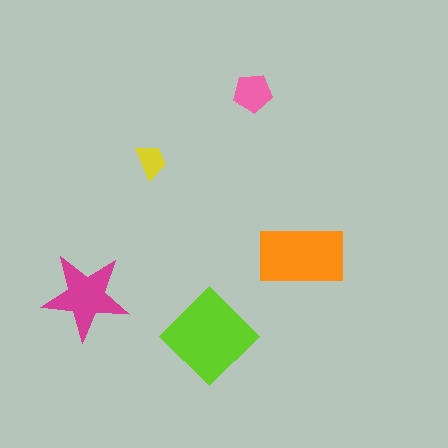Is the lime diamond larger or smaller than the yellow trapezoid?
Larger.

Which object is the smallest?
The yellow trapezoid.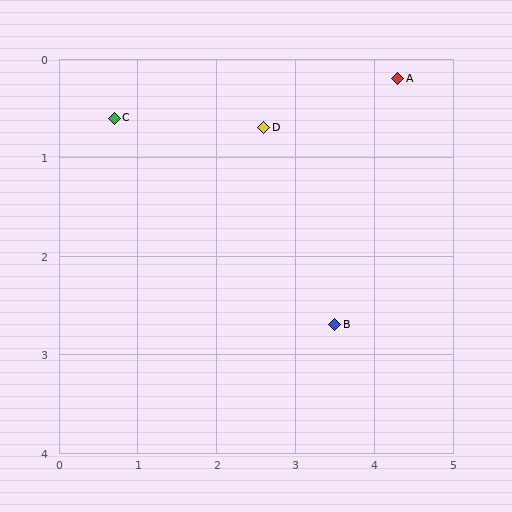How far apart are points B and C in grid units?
Points B and C are about 3.5 grid units apart.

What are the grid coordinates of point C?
Point C is at approximately (0.7, 0.6).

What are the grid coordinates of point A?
Point A is at approximately (4.3, 0.2).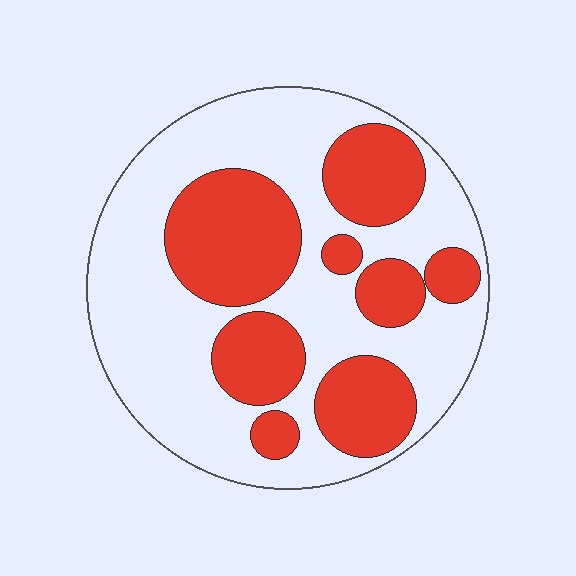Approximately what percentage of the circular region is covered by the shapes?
Approximately 40%.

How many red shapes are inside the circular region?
8.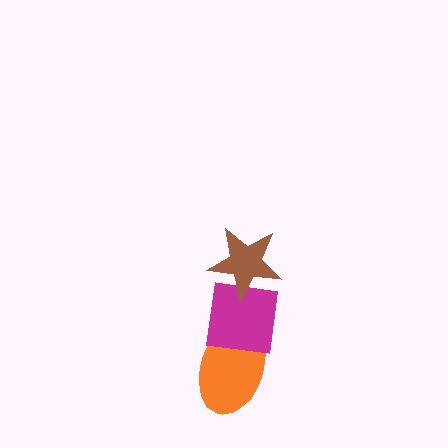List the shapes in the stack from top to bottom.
From top to bottom: the brown star, the magenta square, the orange ellipse.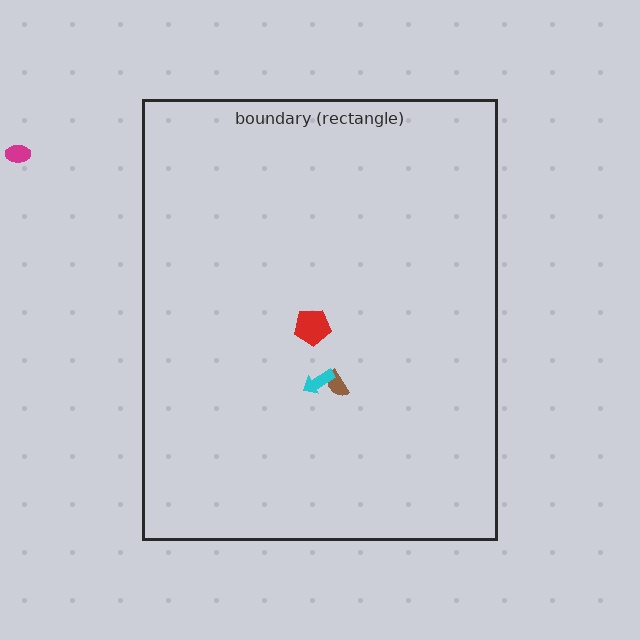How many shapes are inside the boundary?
3 inside, 1 outside.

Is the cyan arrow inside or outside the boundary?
Inside.